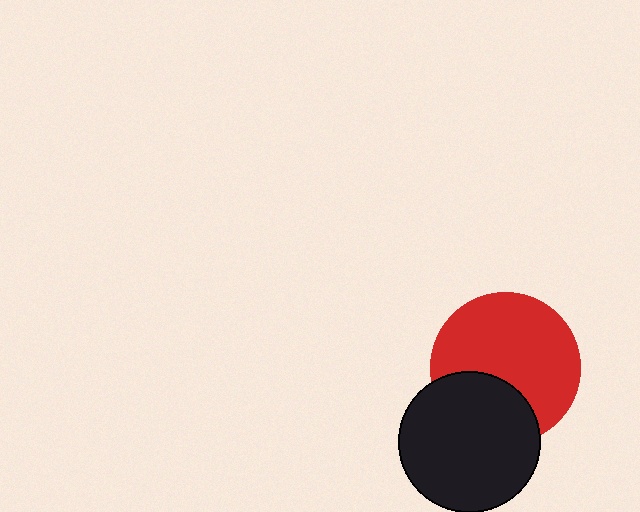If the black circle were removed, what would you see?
You would see the complete red circle.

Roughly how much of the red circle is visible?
Most of it is visible (roughly 69%).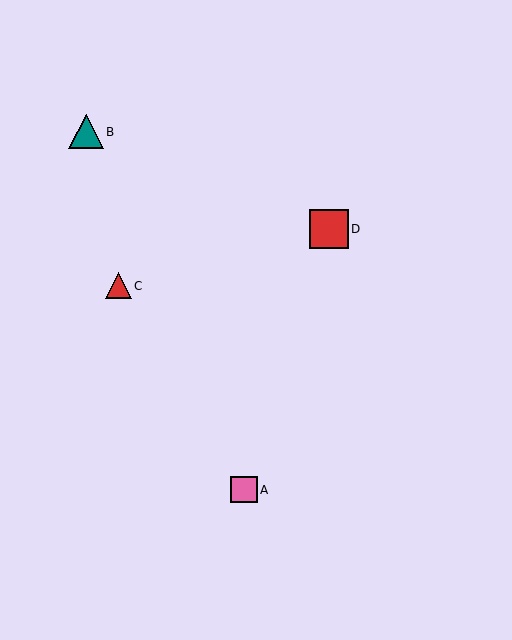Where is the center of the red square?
The center of the red square is at (329, 229).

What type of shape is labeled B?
Shape B is a teal triangle.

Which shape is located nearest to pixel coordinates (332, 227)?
The red square (labeled D) at (329, 229) is nearest to that location.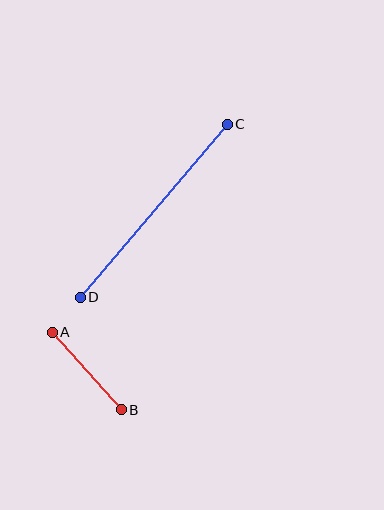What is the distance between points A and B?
The distance is approximately 103 pixels.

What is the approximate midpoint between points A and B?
The midpoint is at approximately (87, 371) pixels.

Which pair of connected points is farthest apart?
Points C and D are farthest apart.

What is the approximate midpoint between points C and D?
The midpoint is at approximately (154, 211) pixels.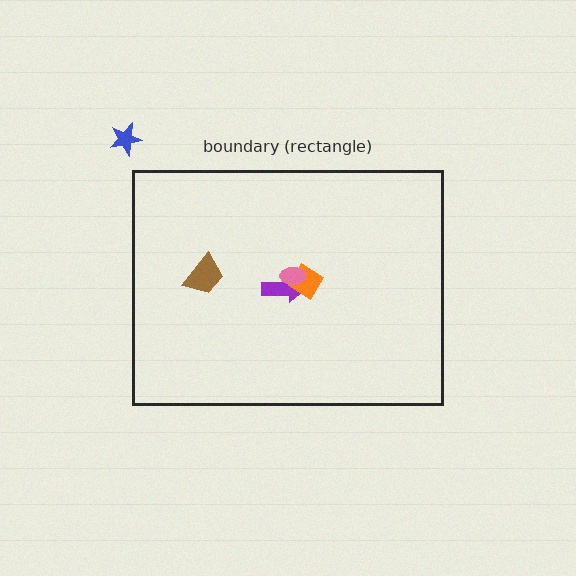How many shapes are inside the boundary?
4 inside, 1 outside.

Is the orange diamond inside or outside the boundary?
Inside.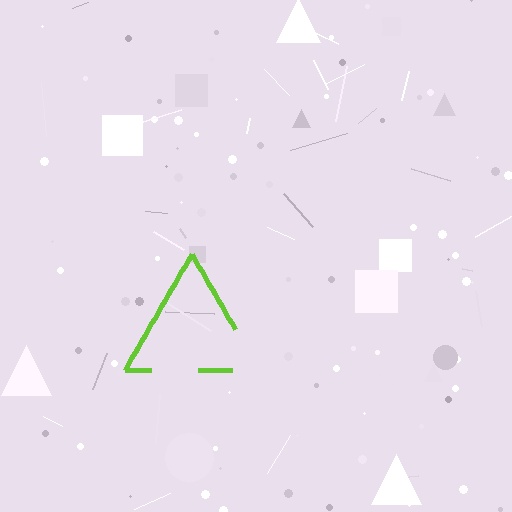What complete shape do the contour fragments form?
The contour fragments form a triangle.